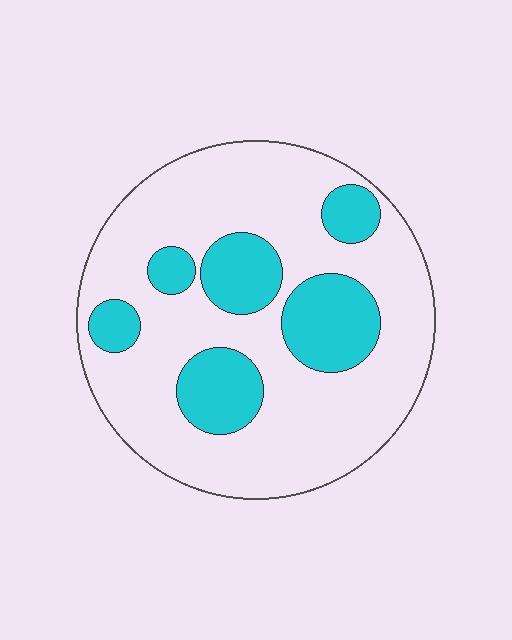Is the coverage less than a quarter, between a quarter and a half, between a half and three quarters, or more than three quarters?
Between a quarter and a half.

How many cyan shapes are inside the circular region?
6.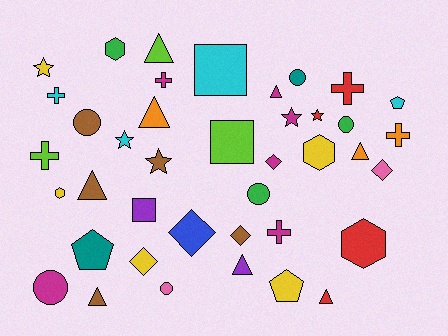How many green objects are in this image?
There are 3 green objects.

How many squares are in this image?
There are 3 squares.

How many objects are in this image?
There are 40 objects.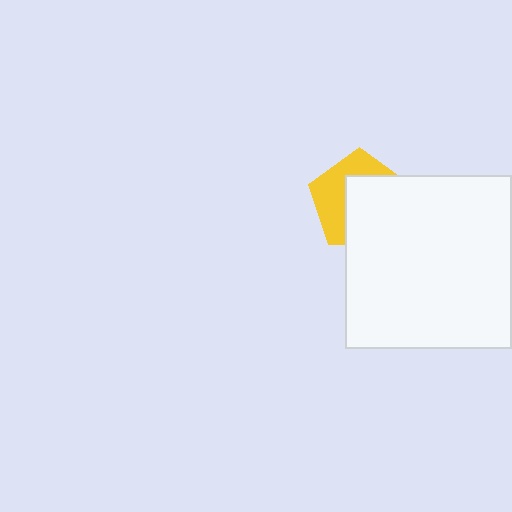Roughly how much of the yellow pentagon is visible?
A small part of it is visible (roughly 44%).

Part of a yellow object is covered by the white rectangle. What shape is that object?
It is a pentagon.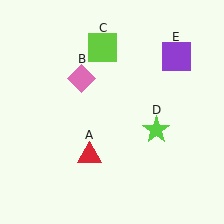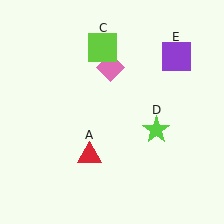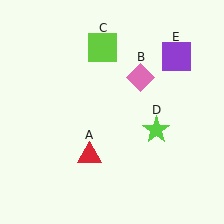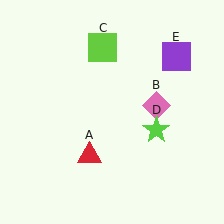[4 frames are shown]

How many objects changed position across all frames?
1 object changed position: pink diamond (object B).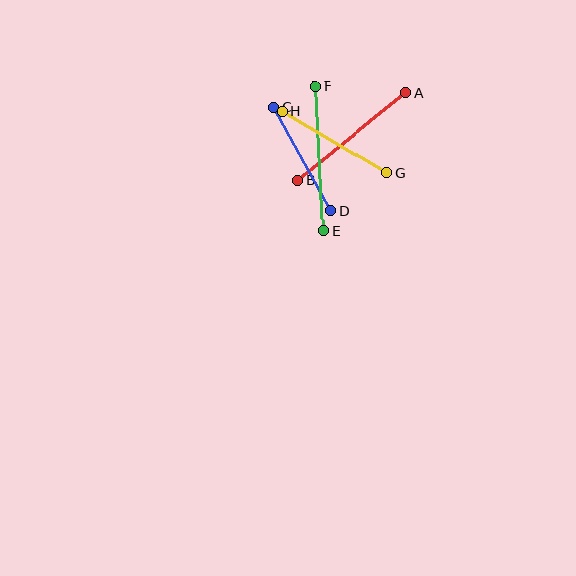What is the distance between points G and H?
The distance is approximately 122 pixels.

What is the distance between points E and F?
The distance is approximately 145 pixels.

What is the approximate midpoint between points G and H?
The midpoint is at approximately (334, 142) pixels.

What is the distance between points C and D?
The distance is approximately 118 pixels.